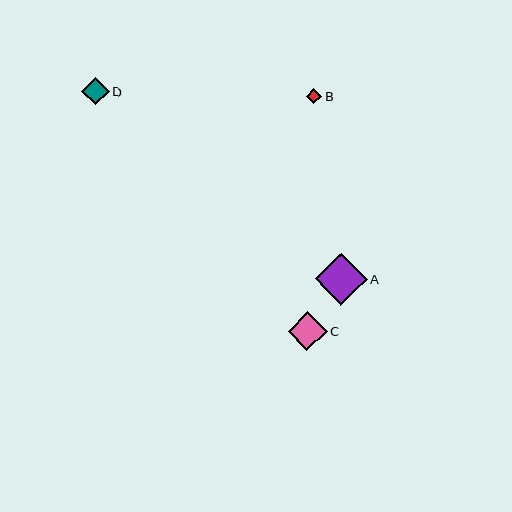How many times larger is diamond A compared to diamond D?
Diamond A is approximately 1.9 times the size of diamond D.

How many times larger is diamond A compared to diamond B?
Diamond A is approximately 3.4 times the size of diamond B.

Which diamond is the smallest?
Diamond B is the smallest with a size of approximately 15 pixels.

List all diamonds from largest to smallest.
From largest to smallest: A, C, D, B.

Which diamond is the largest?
Diamond A is the largest with a size of approximately 51 pixels.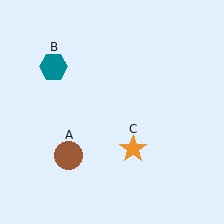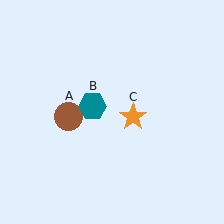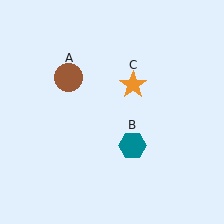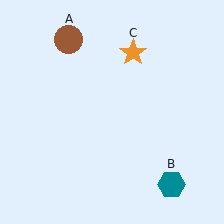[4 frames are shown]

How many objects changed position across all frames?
3 objects changed position: brown circle (object A), teal hexagon (object B), orange star (object C).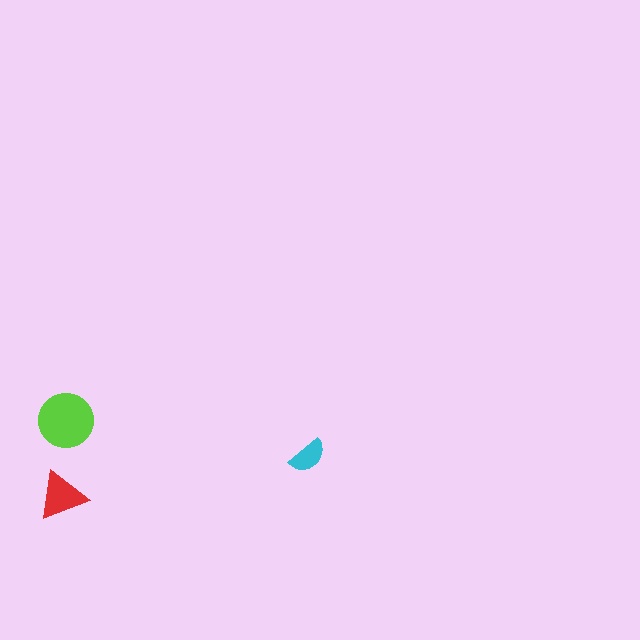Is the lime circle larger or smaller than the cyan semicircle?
Larger.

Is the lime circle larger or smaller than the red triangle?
Larger.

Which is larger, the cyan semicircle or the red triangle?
The red triangle.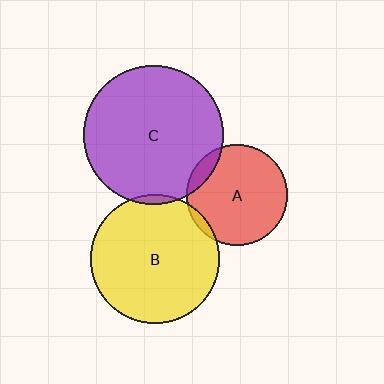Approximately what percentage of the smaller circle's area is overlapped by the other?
Approximately 10%.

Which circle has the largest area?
Circle C (purple).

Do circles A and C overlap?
Yes.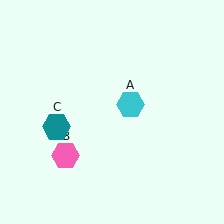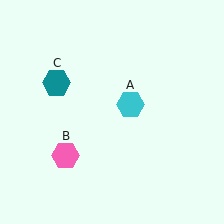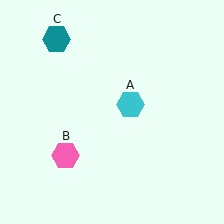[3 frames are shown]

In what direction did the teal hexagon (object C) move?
The teal hexagon (object C) moved up.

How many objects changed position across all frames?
1 object changed position: teal hexagon (object C).